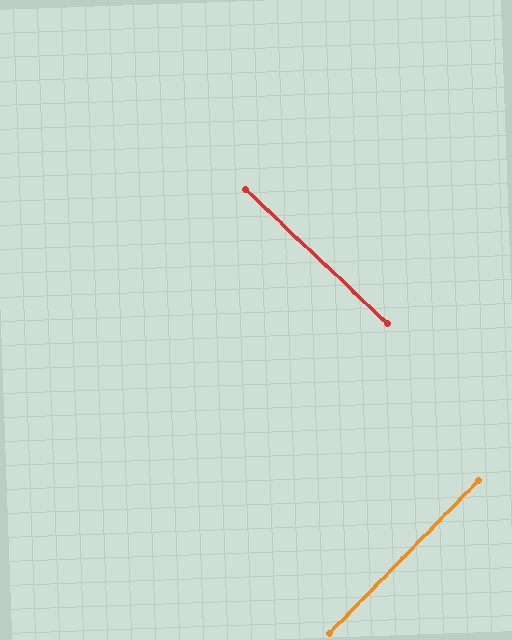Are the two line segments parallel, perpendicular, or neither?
Perpendicular — they meet at approximately 89°.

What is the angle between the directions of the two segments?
Approximately 89 degrees.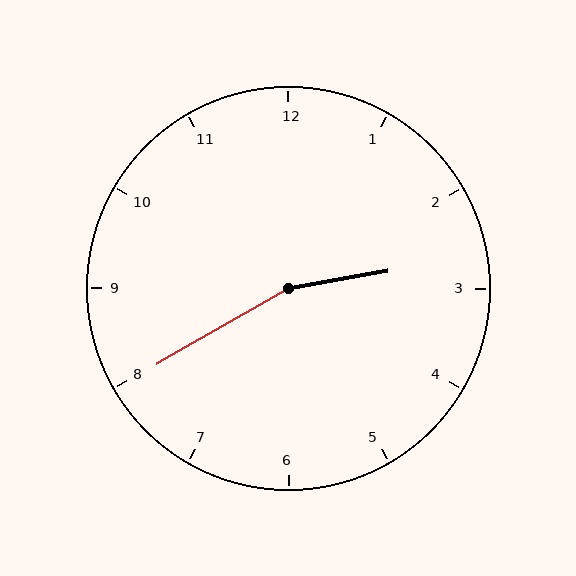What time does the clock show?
2:40.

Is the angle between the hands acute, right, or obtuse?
It is obtuse.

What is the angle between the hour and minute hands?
Approximately 160 degrees.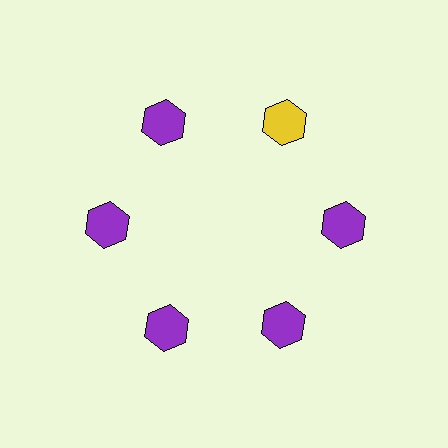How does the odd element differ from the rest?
It has a different color: yellow instead of purple.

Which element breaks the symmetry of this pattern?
The yellow hexagon at roughly the 1 o'clock position breaks the symmetry. All other shapes are purple hexagons.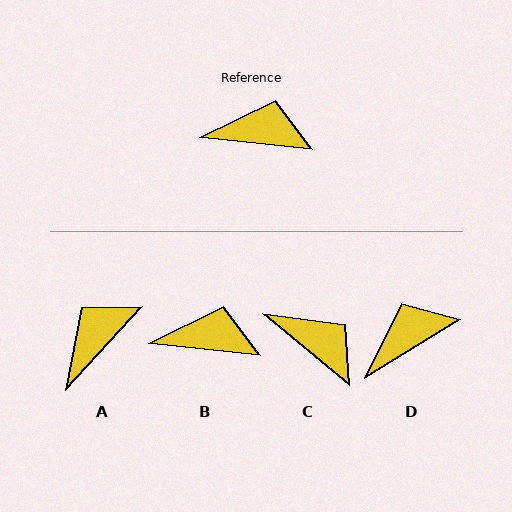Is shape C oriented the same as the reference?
No, it is off by about 34 degrees.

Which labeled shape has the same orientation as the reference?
B.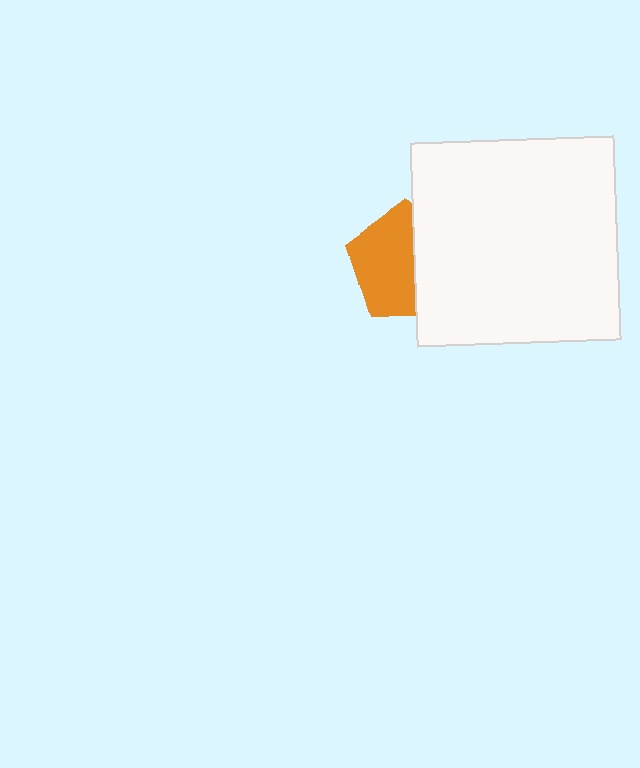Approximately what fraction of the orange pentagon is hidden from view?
Roughly 43% of the orange pentagon is hidden behind the white square.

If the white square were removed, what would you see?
You would see the complete orange pentagon.